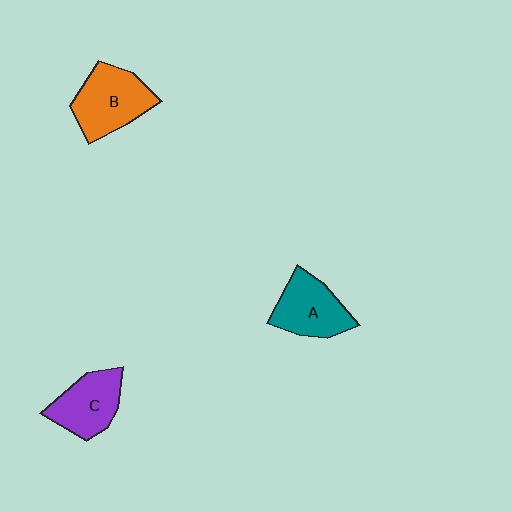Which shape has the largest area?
Shape B (orange).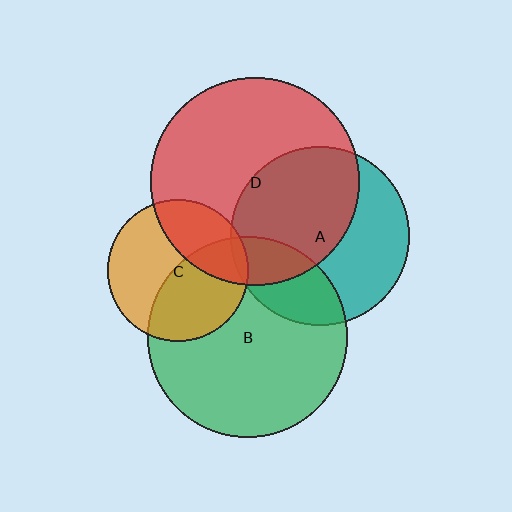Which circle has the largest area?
Circle D (red).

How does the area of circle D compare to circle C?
Approximately 2.2 times.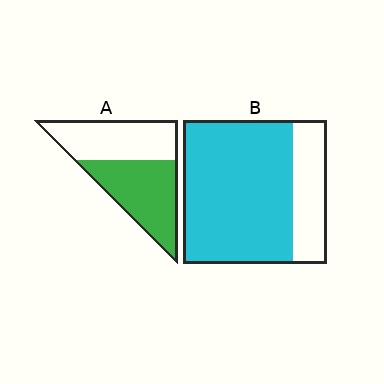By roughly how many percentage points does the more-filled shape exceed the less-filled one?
By roughly 25 percentage points (B over A).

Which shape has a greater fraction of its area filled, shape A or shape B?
Shape B.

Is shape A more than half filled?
Roughly half.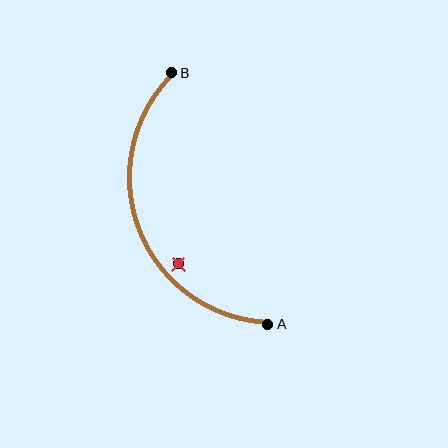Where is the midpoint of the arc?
The arc midpoint is the point on the curve farthest from the straight line joining A and B. It sits to the left of that line.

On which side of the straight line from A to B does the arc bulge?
The arc bulges to the left of the straight line connecting A and B.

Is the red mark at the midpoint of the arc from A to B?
No — the red mark does not lie on the arc at all. It sits slightly inside the curve.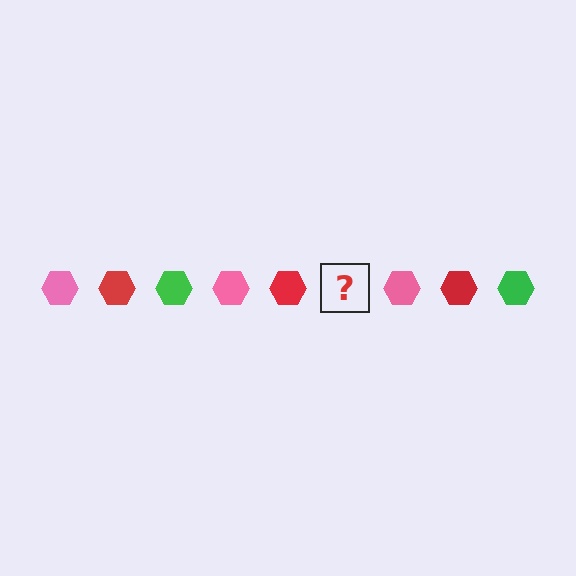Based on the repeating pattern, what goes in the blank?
The blank should be a green hexagon.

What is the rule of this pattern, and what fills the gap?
The rule is that the pattern cycles through pink, red, green hexagons. The gap should be filled with a green hexagon.